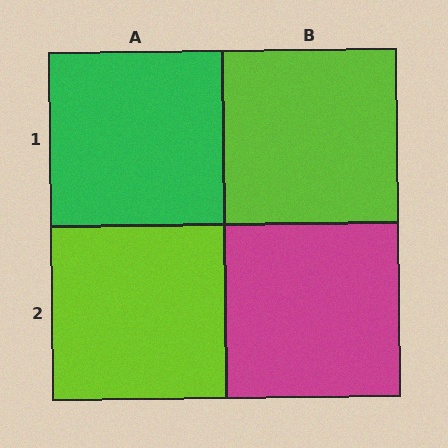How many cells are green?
1 cell is green.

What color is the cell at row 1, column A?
Green.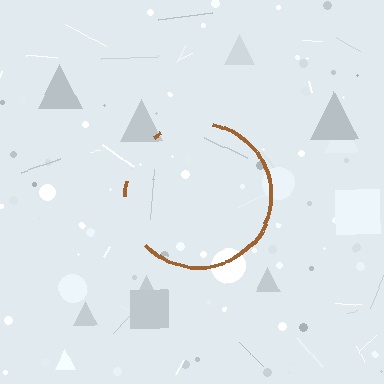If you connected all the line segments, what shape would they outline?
They would outline a circle.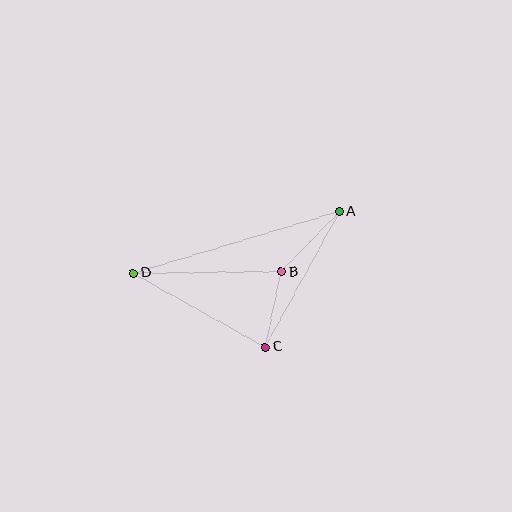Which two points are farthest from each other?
Points A and D are farthest from each other.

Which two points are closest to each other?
Points B and C are closest to each other.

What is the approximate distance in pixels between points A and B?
The distance between A and B is approximately 84 pixels.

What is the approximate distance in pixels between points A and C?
The distance between A and C is approximately 154 pixels.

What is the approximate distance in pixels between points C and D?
The distance between C and D is approximately 151 pixels.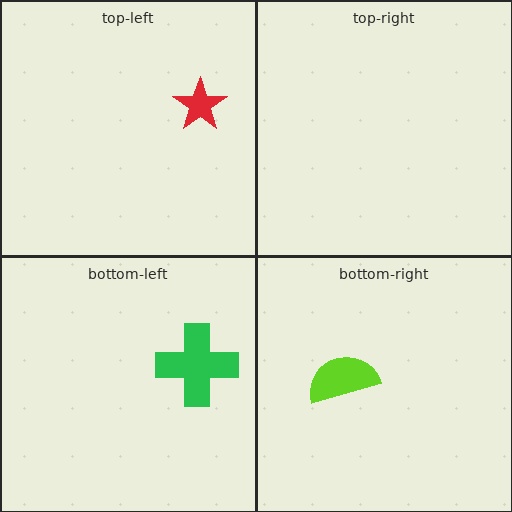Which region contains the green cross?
The bottom-left region.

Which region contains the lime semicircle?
The bottom-right region.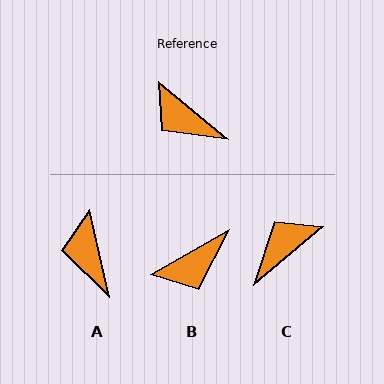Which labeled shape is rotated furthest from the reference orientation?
C, about 100 degrees away.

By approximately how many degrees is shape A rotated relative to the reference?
Approximately 38 degrees clockwise.